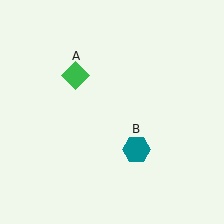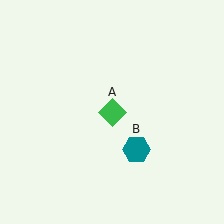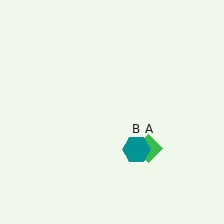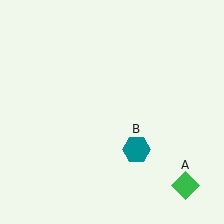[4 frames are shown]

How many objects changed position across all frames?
1 object changed position: green diamond (object A).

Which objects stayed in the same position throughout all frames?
Teal hexagon (object B) remained stationary.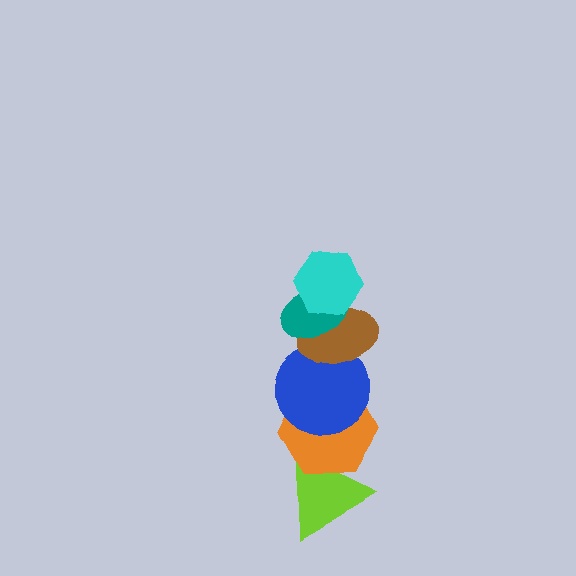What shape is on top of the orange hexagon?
The blue circle is on top of the orange hexagon.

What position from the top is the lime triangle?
The lime triangle is 6th from the top.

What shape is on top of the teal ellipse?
The cyan hexagon is on top of the teal ellipse.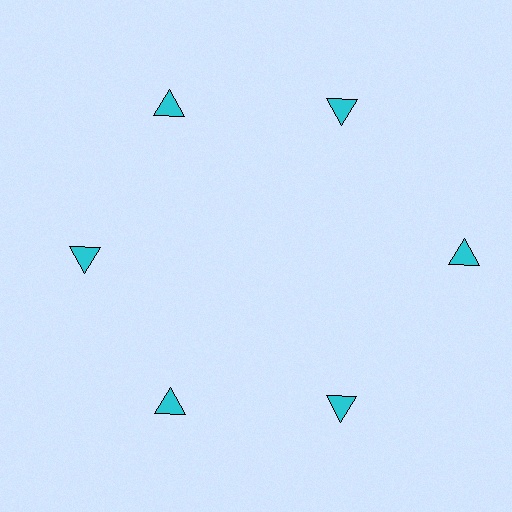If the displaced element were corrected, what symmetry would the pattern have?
It would have 6-fold rotational symmetry — the pattern would map onto itself every 60 degrees.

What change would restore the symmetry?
The symmetry would be restored by moving it inward, back onto the ring so that all 6 triangles sit at equal angles and equal distance from the center.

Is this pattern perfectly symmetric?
No. The 6 cyan triangles are arranged in a ring, but one element near the 3 o'clock position is pushed outward from the center, breaking the 6-fold rotational symmetry.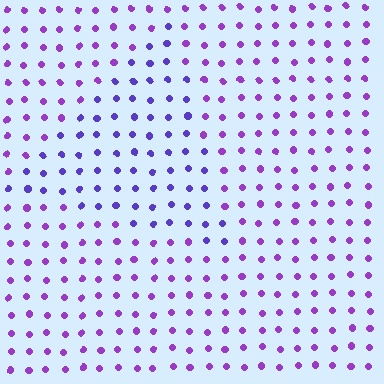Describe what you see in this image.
The image is filled with small purple elements in a uniform arrangement. A triangle-shaped region is visible where the elements are tinted to a slightly different hue, forming a subtle color boundary.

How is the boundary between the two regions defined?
The boundary is defined purely by a slight shift in hue (about 29 degrees). Spacing, size, and orientation are identical on both sides.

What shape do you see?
I see a triangle.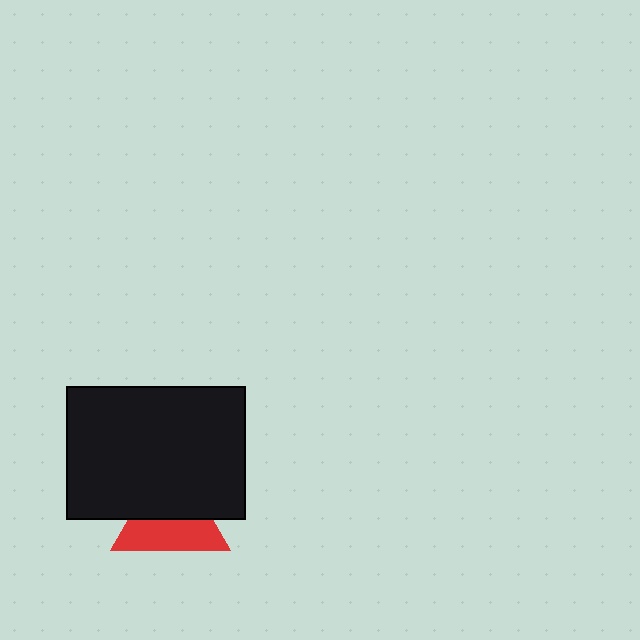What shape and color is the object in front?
The object in front is a black rectangle.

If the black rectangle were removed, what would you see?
You would see the complete red triangle.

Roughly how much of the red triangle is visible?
About half of it is visible (roughly 51%).